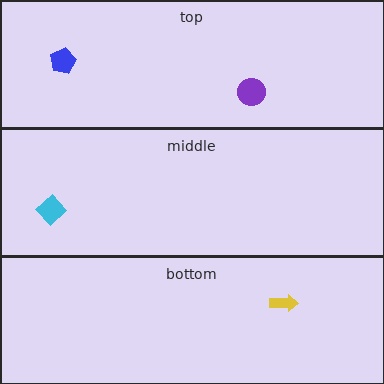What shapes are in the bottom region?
The yellow arrow.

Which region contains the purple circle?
The top region.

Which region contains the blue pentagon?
The top region.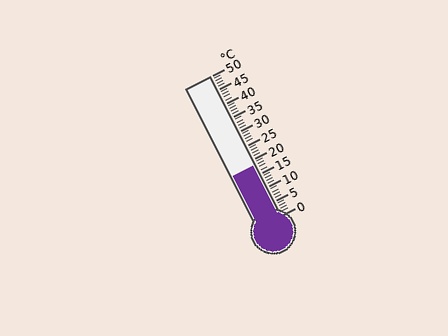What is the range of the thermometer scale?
The thermometer scale ranges from 0°C to 50°C.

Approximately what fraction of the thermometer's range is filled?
The thermometer is filled to approximately 35% of its range.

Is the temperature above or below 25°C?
The temperature is below 25°C.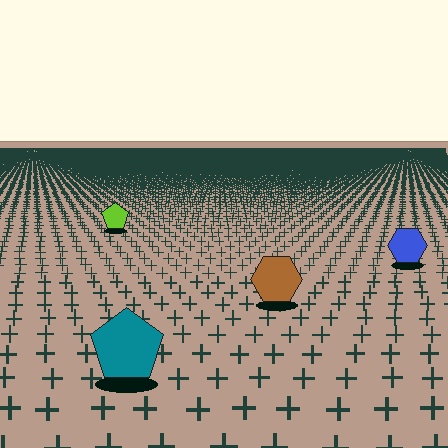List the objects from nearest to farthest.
From nearest to farthest: the teal pentagon, the brown hexagon, the blue hexagon, the lime pentagon.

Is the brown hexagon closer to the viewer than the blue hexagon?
Yes. The brown hexagon is closer — you can tell from the texture gradient: the ground texture is coarser near it.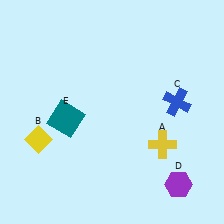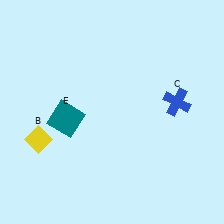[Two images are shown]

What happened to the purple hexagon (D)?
The purple hexagon (D) was removed in Image 2. It was in the bottom-right area of Image 1.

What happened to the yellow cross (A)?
The yellow cross (A) was removed in Image 2. It was in the bottom-right area of Image 1.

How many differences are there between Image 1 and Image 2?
There are 2 differences between the two images.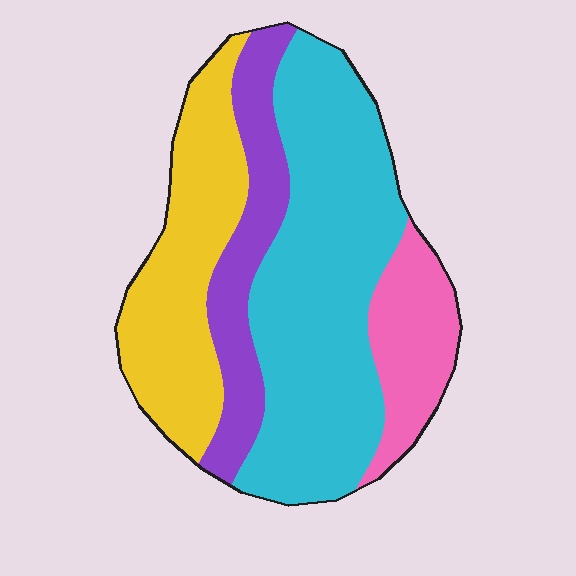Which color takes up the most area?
Cyan, at roughly 45%.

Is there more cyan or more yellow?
Cyan.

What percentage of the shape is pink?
Pink covers around 15% of the shape.